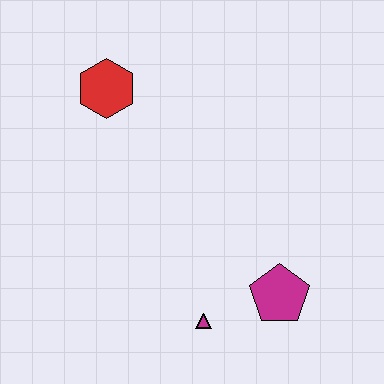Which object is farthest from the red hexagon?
The magenta pentagon is farthest from the red hexagon.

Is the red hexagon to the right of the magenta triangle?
No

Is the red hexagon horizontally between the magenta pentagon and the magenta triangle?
No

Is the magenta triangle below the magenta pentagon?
Yes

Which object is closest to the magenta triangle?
The magenta pentagon is closest to the magenta triangle.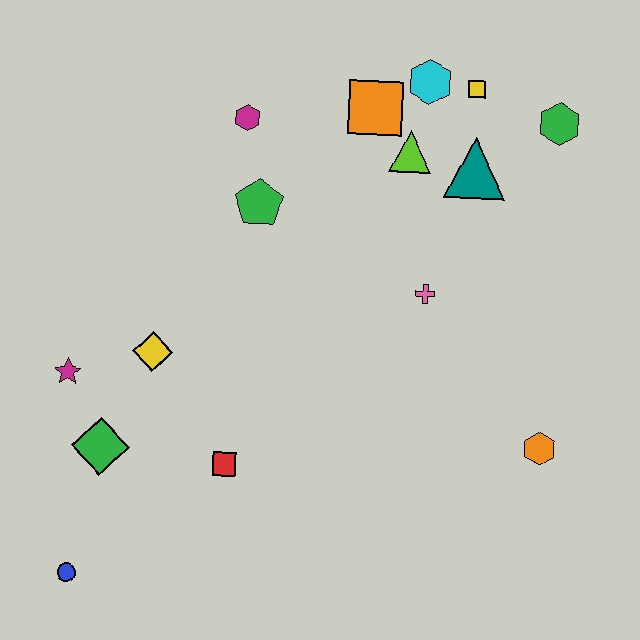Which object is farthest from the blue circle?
The green hexagon is farthest from the blue circle.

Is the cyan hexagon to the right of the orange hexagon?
No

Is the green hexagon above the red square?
Yes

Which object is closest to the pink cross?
The teal triangle is closest to the pink cross.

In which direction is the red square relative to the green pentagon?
The red square is below the green pentagon.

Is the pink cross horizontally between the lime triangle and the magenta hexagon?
No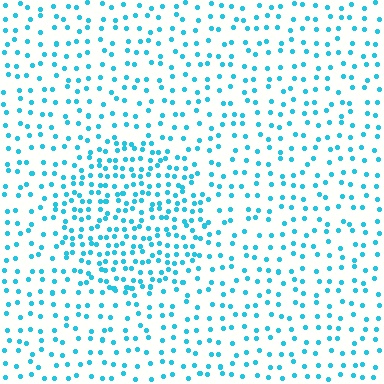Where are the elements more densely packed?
The elements are more densely packed inside the circle boundary.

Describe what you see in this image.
The image contains small cyan elements arranged at two different densities. A circle-shaped region is visible where the elements are more densely packed than the surrounding area.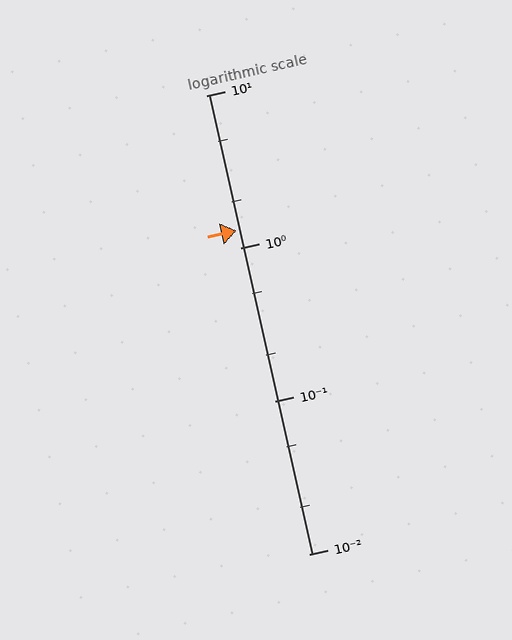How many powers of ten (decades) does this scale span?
The scale spans 3 decades, from 0.01 to 10.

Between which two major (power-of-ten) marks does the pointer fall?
The pointer is between 1 and 10.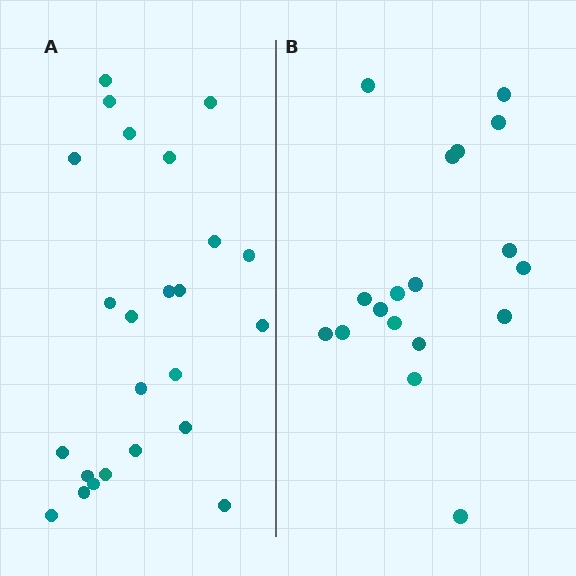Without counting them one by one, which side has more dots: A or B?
Region A (the left region) has more dots.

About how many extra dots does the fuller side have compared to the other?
Region A has about 6 more dots than region B.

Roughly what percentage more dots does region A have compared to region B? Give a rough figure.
About 35% more.